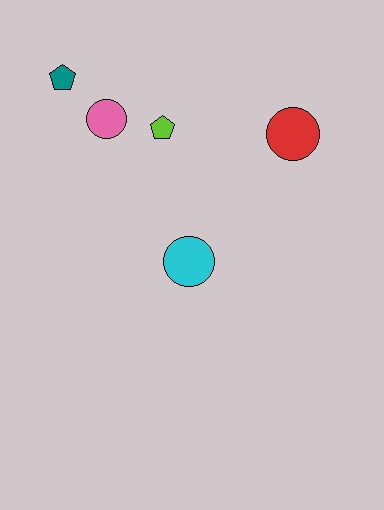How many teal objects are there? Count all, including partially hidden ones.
There is 1 teal object.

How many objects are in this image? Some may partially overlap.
There are 5 objects.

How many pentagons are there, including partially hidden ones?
There are 2 pentagons.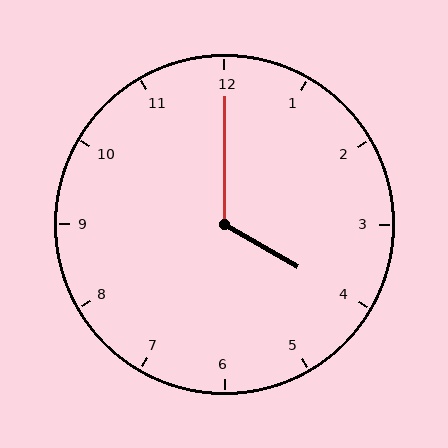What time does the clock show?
4:00.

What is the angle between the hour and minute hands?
Approximately 120 degrees.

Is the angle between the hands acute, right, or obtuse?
It is obtuse.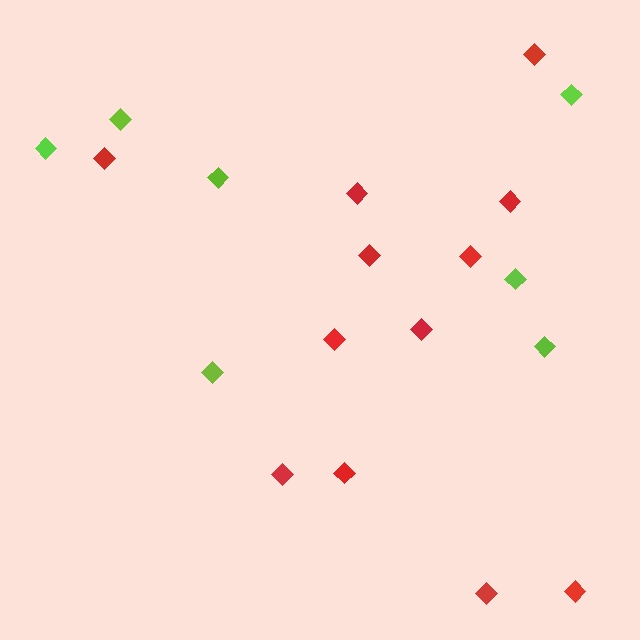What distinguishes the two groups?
There are 2 groups: one group of red diamonds (12) and one group of lime diamonds (7).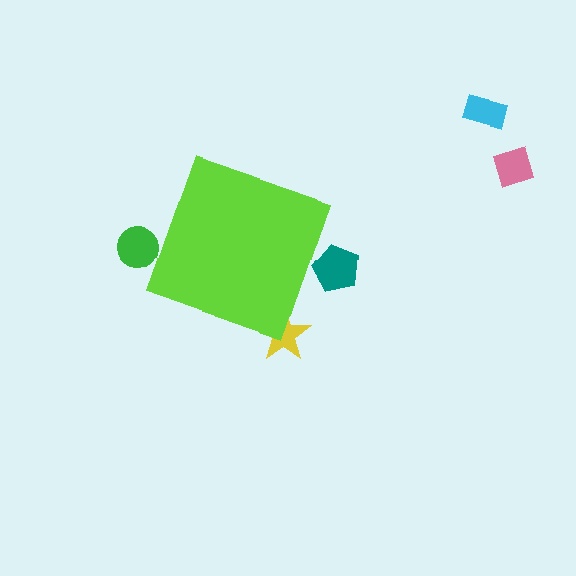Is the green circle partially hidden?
Yes, the green circle is partially hidden behind the lime diamond.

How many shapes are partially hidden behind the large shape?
3 shapes are partially hidden.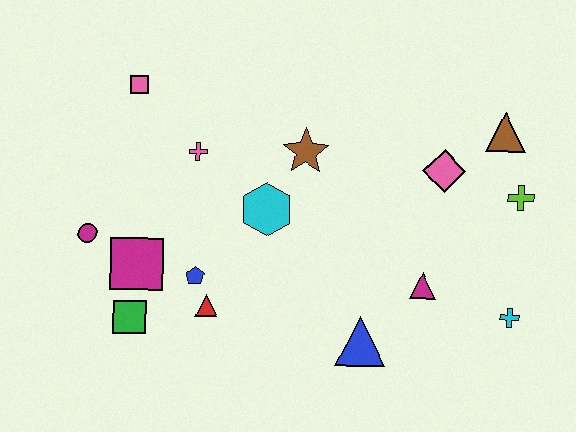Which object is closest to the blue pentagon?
The red triangle is closest to the blue pentagon.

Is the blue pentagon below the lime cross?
Yes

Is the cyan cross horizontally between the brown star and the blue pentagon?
No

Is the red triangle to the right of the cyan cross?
No